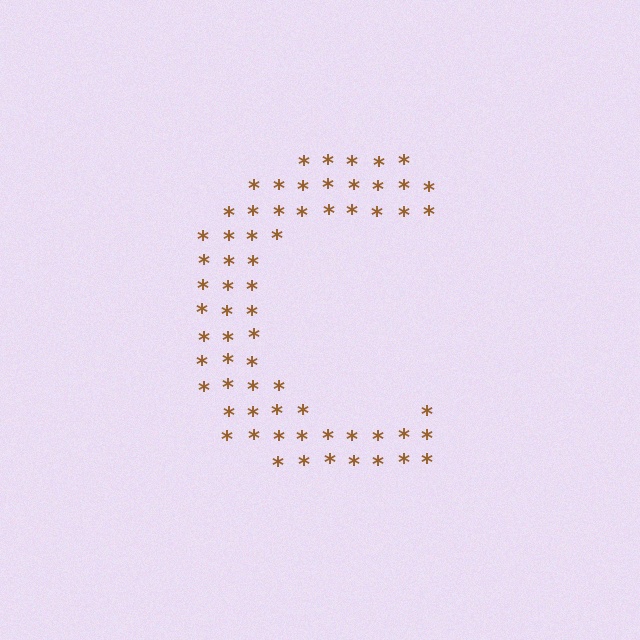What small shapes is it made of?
It is made of small asterisks.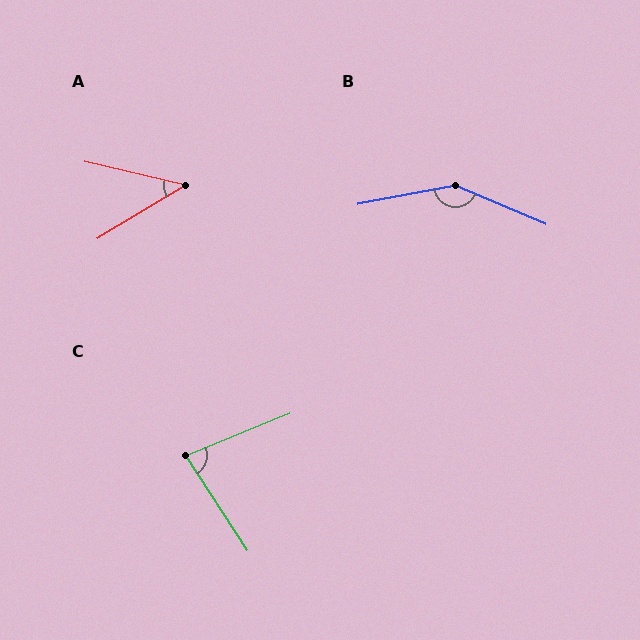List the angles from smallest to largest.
A (44°), C (79°), B (146°).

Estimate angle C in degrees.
Approximately 79 degrees.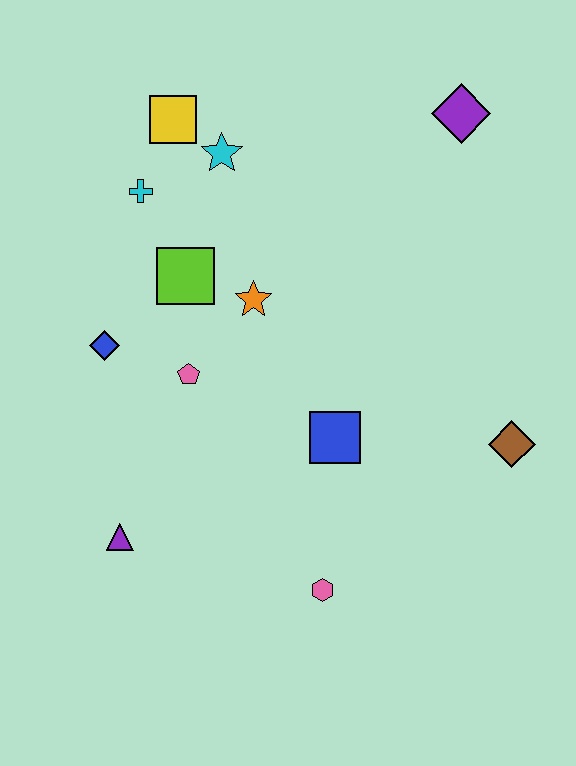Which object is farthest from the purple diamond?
The purple triangle is farthest from the purple diamond.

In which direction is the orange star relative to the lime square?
The orange star is to the right of the lime square.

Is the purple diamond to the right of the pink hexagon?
Yes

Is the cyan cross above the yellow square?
No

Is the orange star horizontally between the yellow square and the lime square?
No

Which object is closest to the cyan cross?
The yellow square is closest to the cyan cross.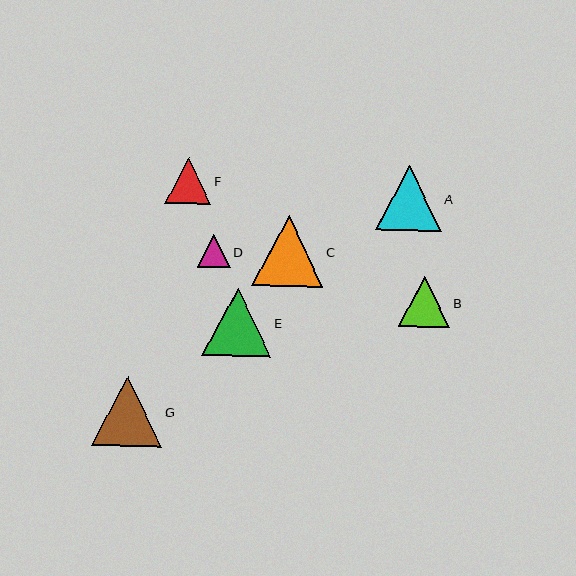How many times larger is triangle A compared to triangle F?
Triangle A is approximately 1.4 times the size of triangle F.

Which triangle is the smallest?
Triangle D is the smallest with a size of approximately 33 pixels.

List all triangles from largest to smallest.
From largest to smallest: C, G, E, A, B, F, D.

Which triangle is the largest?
Triangle C is the largest with a size of approximately 71 pixels.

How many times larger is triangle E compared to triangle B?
Triangle E is approximately 1.4 times the size of triangle B.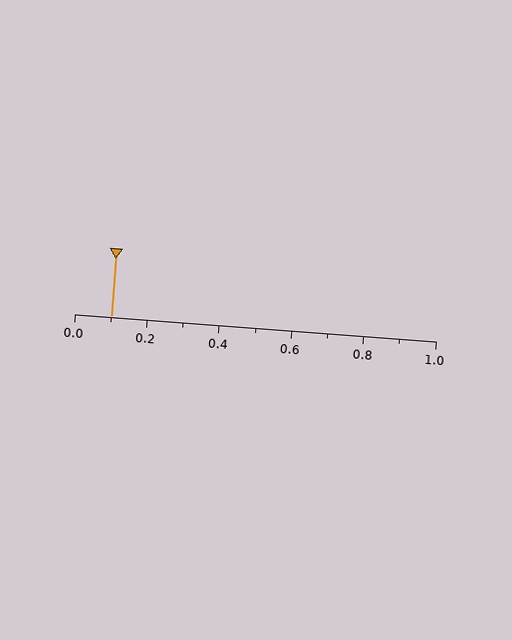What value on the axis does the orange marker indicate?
The marker indicates approximately 0.1.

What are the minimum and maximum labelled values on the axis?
The axis runs from 0.0 to 1.0.